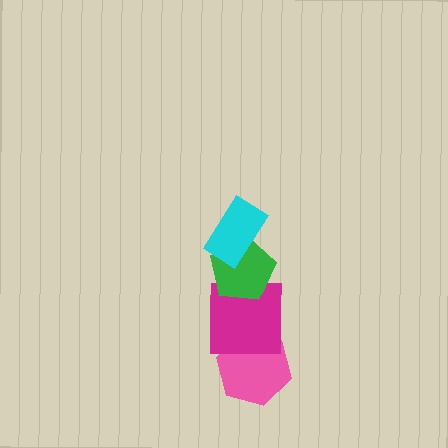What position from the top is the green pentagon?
The green pentagon is 2nd from the top.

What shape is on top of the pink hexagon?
The magenta square is on top of the pink hexagon.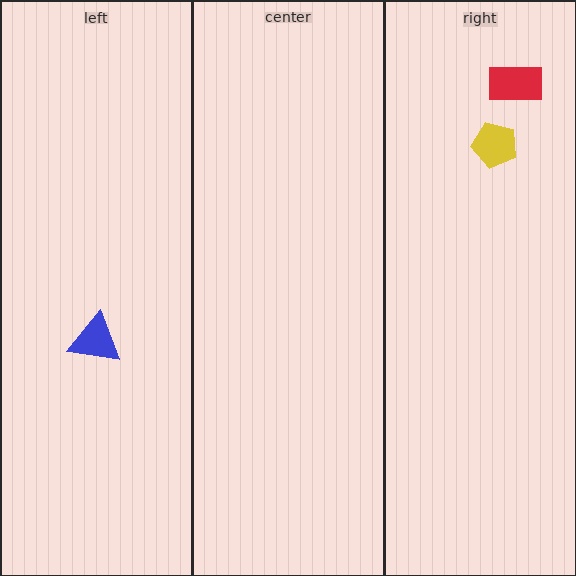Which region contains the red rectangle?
The right region.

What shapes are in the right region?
The red rectangle, the yellow pentagon.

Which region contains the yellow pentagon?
The right region.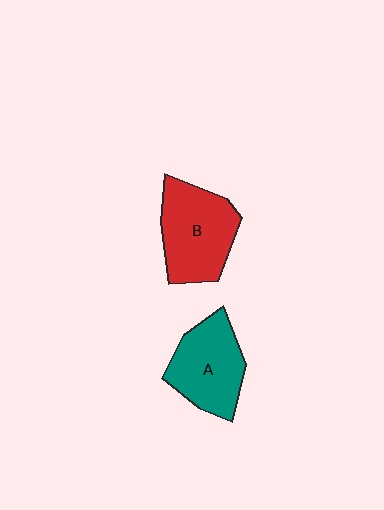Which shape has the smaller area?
Shape A (teal).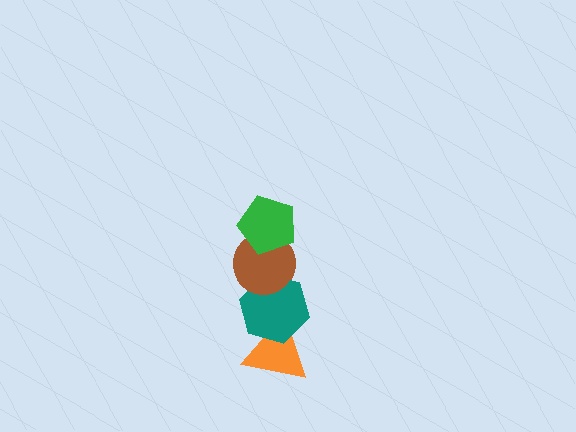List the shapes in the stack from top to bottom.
From top to bottom: the green pentagon, the brown circle, the teal hexagon, the orange triangle.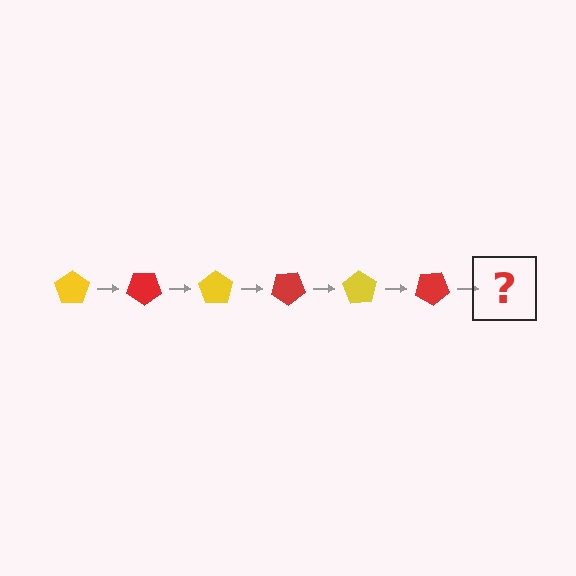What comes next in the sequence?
The next element should be a yellow pentagon, rotated 210 degrees from the start.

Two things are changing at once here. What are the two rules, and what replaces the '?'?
The two rules are that it rotates 35 degrees each step and the color cycles through yellow and red. The '?' should be a yellow pentagon, rotated 210 degrees from the start.